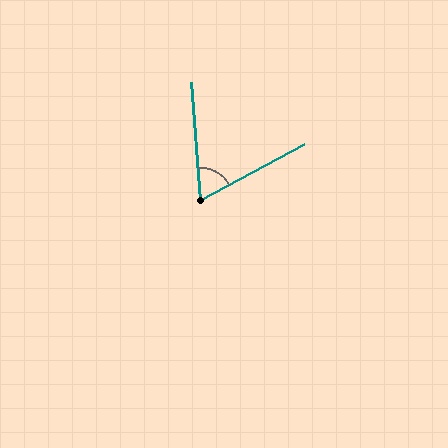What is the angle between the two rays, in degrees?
Approximately 66 degrees.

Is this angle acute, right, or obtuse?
It is acute.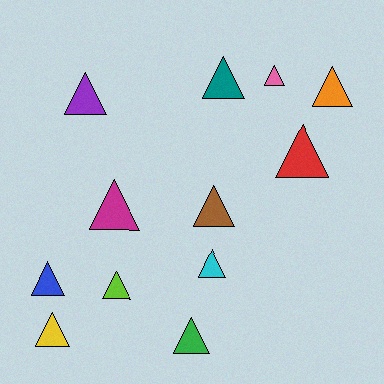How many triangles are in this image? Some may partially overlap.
There are 12 triangles.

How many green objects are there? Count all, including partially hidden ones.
There is 1 green object.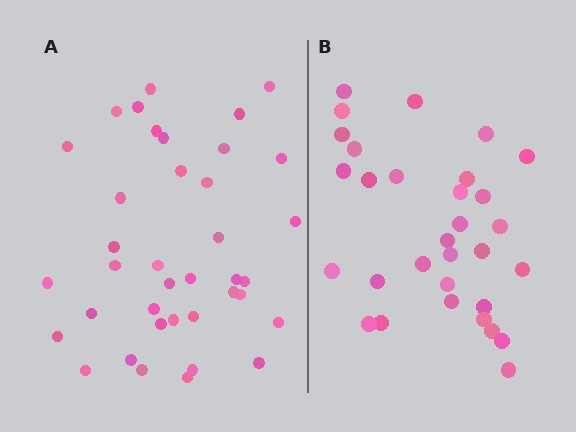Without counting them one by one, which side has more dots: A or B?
Region A (the left region) has more dots.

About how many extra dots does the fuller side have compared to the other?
Region A has roughly 8 or so more dots than region B.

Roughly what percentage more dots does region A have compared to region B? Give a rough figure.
About 25% more.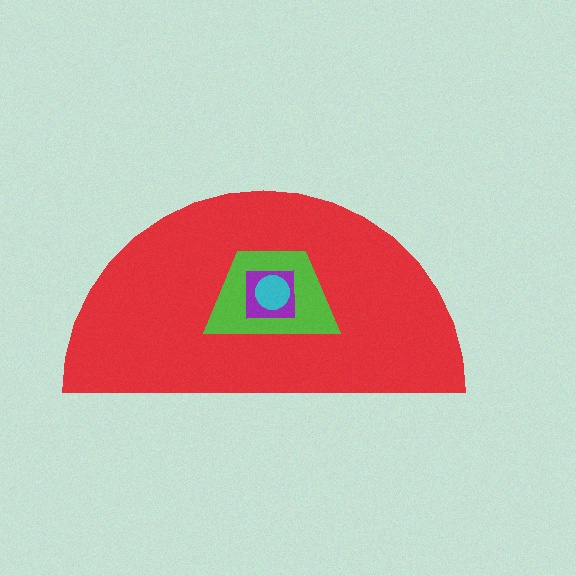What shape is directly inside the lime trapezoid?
The purple square.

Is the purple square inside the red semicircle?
Yes.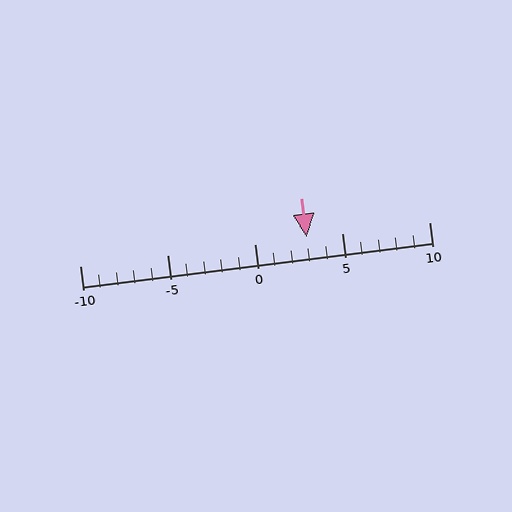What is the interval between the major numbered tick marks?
The major tick marks are spaced 5 units apart.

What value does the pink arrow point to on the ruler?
The pink arrow points to approximately 3.